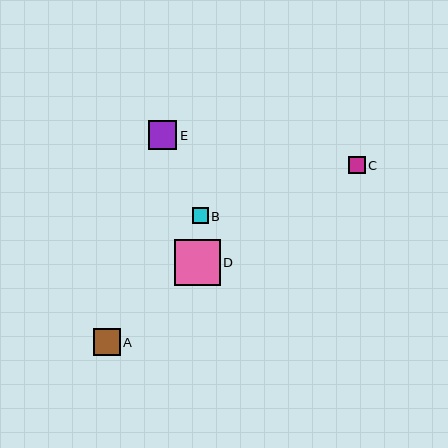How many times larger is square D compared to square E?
Square D is approximately 1.6 times the size of square E.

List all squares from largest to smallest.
From largest to smallest: D, E, A, C, B.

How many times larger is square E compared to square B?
Square E is approximately 1.8 times the size of square B.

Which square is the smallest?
Square B is the smallest with a size of approximately 16 pixels.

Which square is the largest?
Square D is the largest with a size of approximately 46 pixels.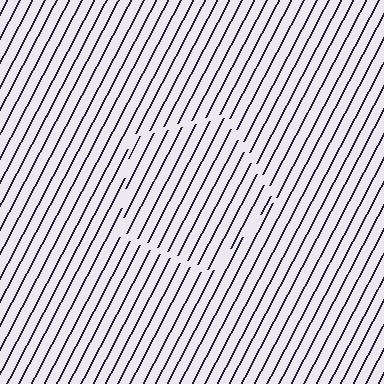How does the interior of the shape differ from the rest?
The interior of the shape contains the same grating, shifted by half a period — the contour is defined by the phase discontinuity where line-ends from the inner and outer gratings abut.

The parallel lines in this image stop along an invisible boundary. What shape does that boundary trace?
An illusory pentagon. The interior of the shape contains the same grating, shifted by half a period — the contour is defined by the phase discontinuity where line-ends from the inner and outer gratings abut.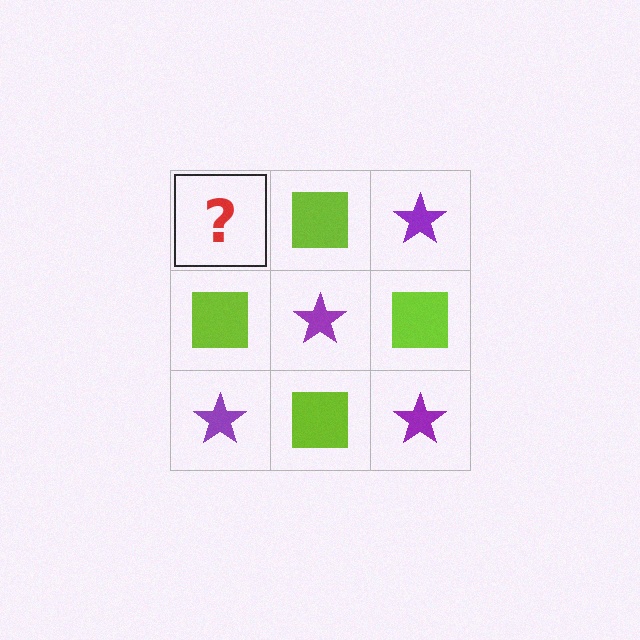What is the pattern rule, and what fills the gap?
The rule is that it alternates purple star and lime square in a checkerboard pattern. The gap should be filled with a purple star.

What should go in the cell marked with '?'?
The missing cell should contain a purple star.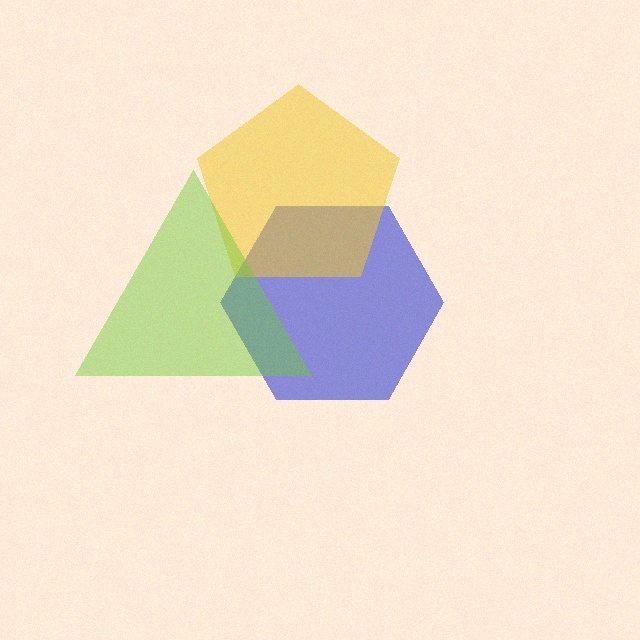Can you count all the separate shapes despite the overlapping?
Yes, there are 3 separate shapes.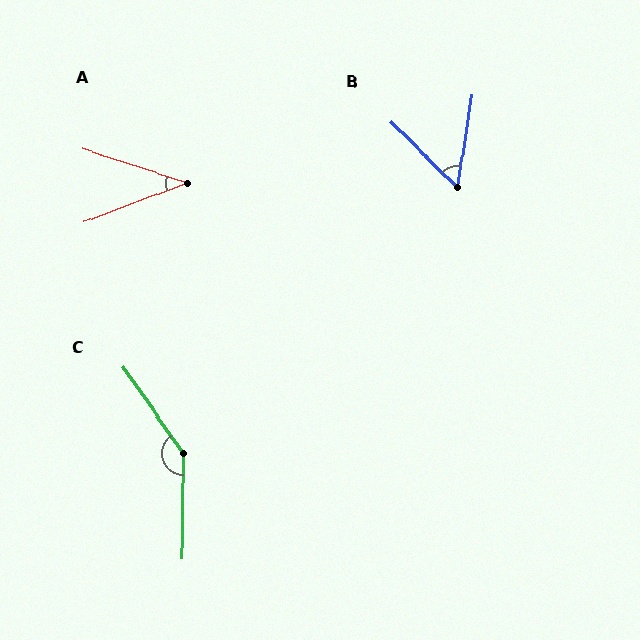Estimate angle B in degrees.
Approximately 54 degrees.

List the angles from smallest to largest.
A (39°), B (54°), C (145°).